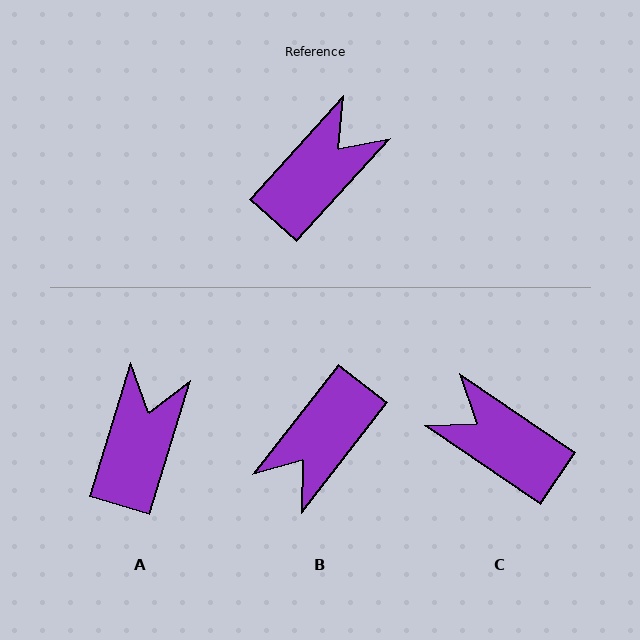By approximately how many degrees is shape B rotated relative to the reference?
Approximately 176 degrees clockwise.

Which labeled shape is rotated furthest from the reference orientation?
B, about 176 degrees away.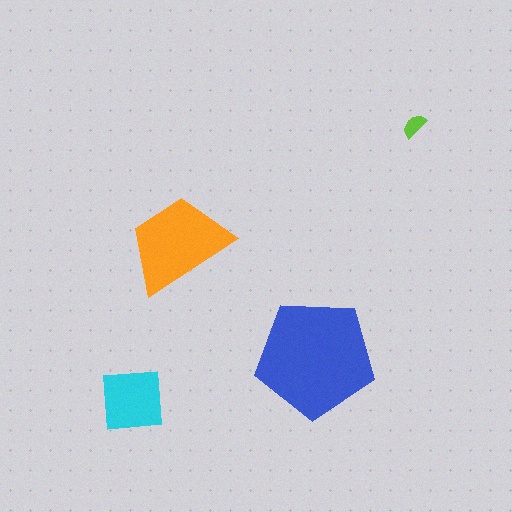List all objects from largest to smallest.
The blue pentagon, the orange trapezoid, the cyan square, the lime semicircle.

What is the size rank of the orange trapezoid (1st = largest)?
2nd.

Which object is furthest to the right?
The lime semicircle is rightmost.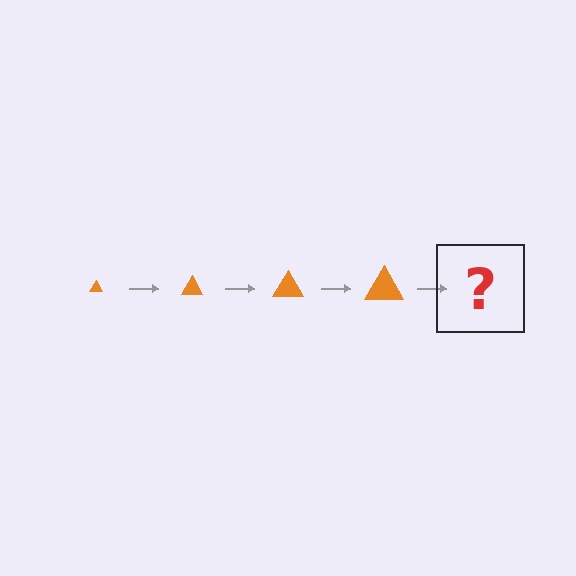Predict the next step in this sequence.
The next step is an orange triangle, larger than the previous one.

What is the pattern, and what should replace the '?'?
The pattern is that the triangle gets progressively larger each step. The '?' should be an orange triangle, larger than the previous one.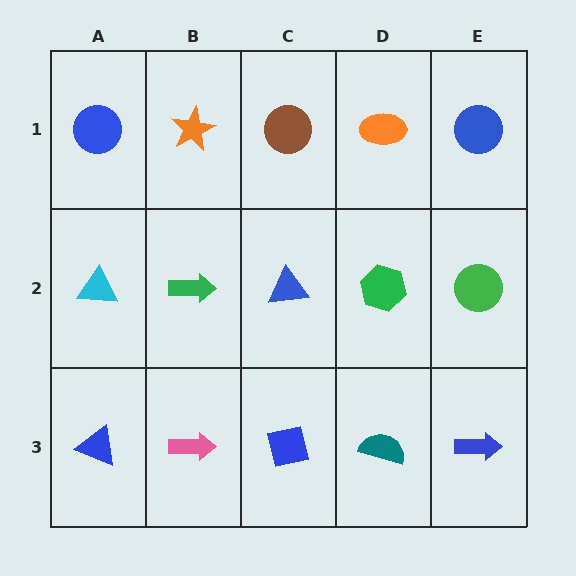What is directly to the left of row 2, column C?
A green arrow.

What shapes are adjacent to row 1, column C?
A blue triangle (row 2, column C), an orange star (row 1, column B), an orange ellipse (row 1, column D).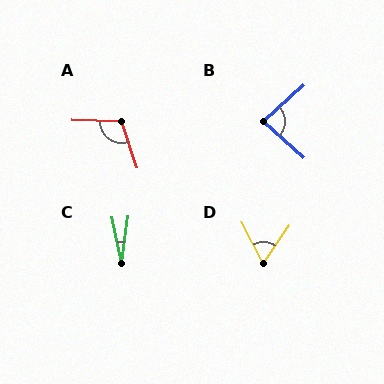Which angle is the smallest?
C, at approximately 20 degrees.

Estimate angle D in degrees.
Approximately 62 degrees.